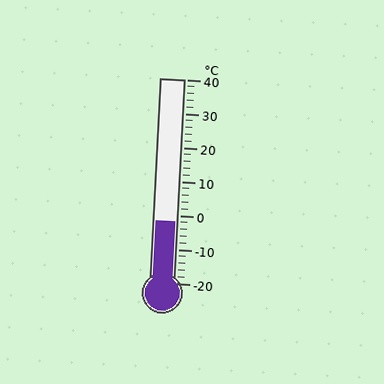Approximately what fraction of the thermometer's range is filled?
The thermometer is filled to approximately 30% of its range.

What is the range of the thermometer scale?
The thermometer scale ranges from -20°C to 40°C.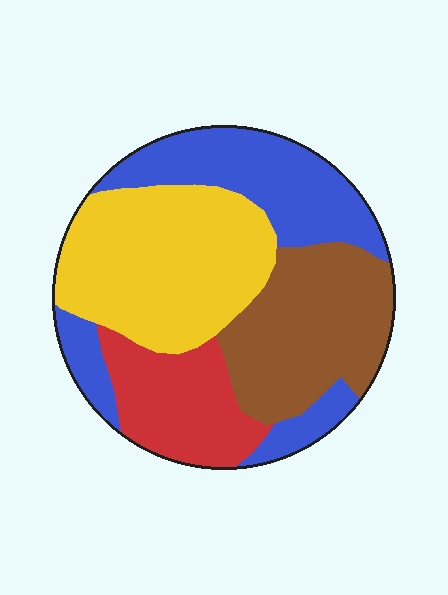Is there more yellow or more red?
Yellow.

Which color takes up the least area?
Red, at roughly 15%.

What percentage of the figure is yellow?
Yellow takes up between a sixth and a third of the figure.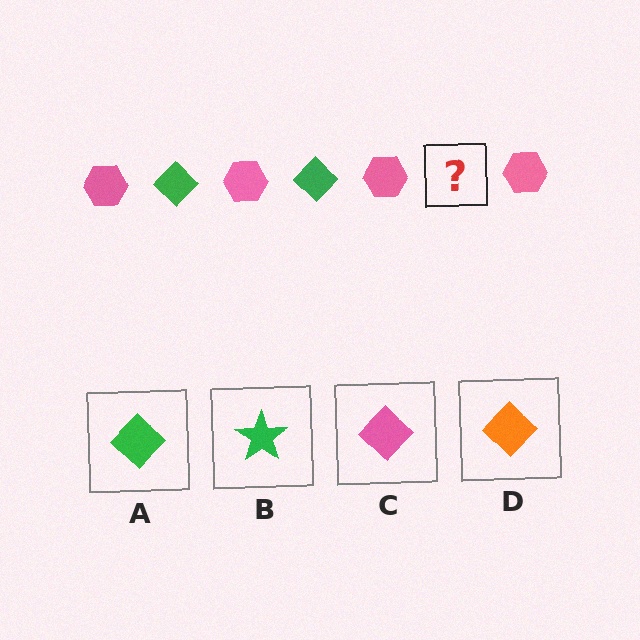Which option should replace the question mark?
Option A.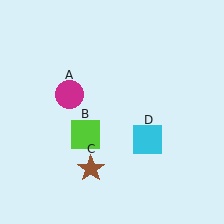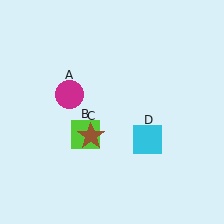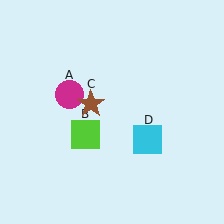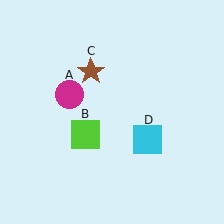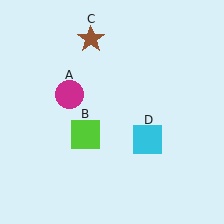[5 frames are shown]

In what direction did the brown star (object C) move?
The brown star (object C) moved up.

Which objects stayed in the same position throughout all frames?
Magenta circle (object A) and lime square (object B) and cyan square (object D) remained stationary.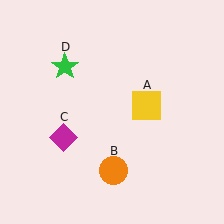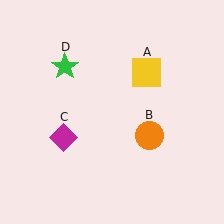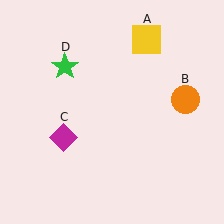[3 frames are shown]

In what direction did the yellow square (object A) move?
The yellow square (object A) moved up.